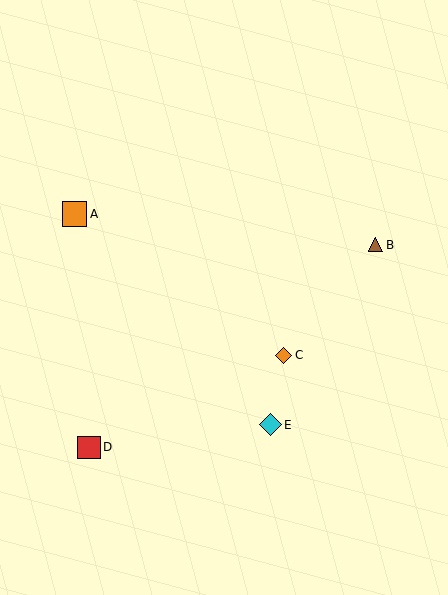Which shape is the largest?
The orange square (labeled A) is the largest.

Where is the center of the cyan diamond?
The center of the cyan diamond is at (270, 425).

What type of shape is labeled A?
Shape A is an orange square.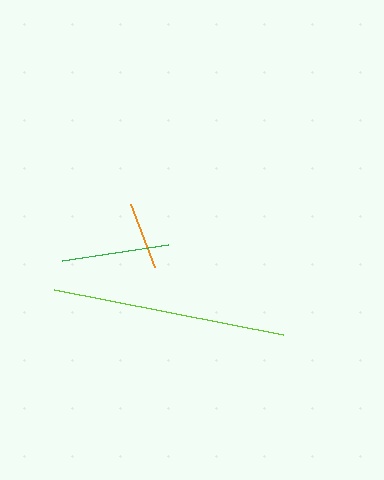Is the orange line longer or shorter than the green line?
The green line is longer than the orange line.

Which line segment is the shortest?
The orange line is the shortest at approximately 68 pixels.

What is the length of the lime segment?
The lime segment is approximately 234 pixels long.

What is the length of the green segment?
The green segment is approximately 107 pixels long.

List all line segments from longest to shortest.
From longest to shortest: lime, green, orange.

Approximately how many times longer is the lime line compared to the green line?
The lime line is approximately 2.2 times the length of the green line.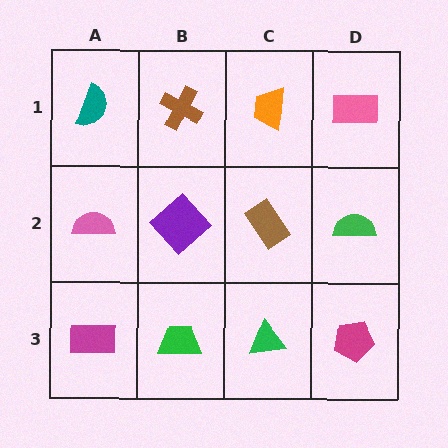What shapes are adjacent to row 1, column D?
A green semicircle (row 2, column D), an orange trapezoid (row 1, column C).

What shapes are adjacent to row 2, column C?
An orange trapezoid (row 1, column C), a green triangle (row 3, column C), a purple diamond (row 2, column B), a green semicircle (row 2, column D).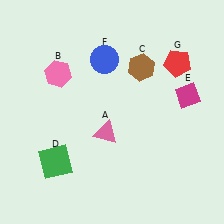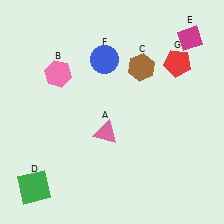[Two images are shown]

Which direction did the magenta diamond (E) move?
The magenta diamond (E) moved up.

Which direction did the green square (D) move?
The green square (D) moved down.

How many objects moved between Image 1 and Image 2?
2 objects moved between the two images.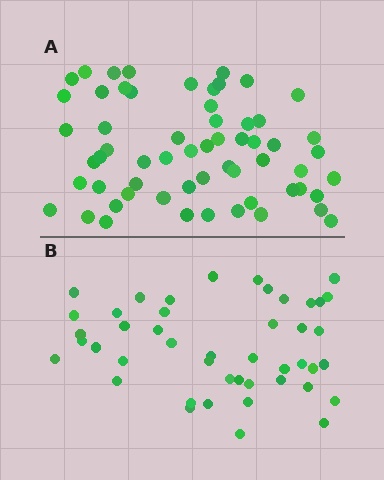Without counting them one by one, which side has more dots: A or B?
Region A (the top region) has more dots.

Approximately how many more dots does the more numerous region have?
Region A has approximately 15 more dots than region B.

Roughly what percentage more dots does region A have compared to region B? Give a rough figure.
About 35% more.